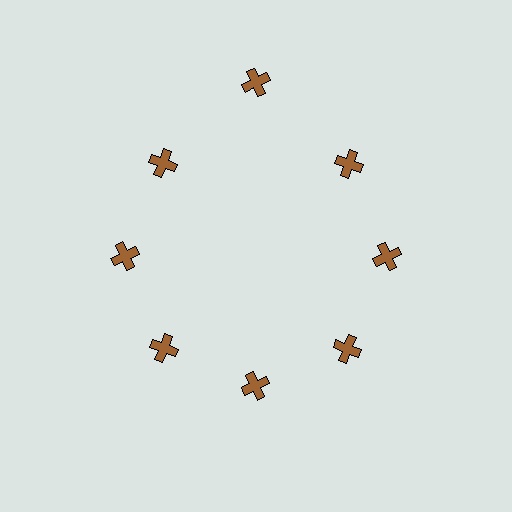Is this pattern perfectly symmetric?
No. The 8 brown crosses are arranged in a ring, but one element near the 12 o'clock position is pushed outward from the center, breaking the 8-fold rotational symmetry.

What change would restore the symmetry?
The symmetry would be restored by moving it inward, back onto the ring so that all 8 crosses sit at equal angles and equal distance from the center.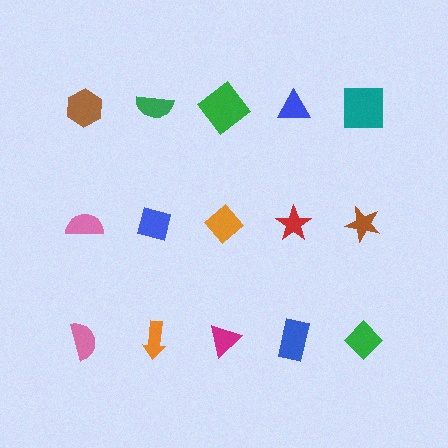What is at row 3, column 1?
A pink semicircle.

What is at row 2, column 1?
A pink semicircle.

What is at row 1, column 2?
A green semicircle.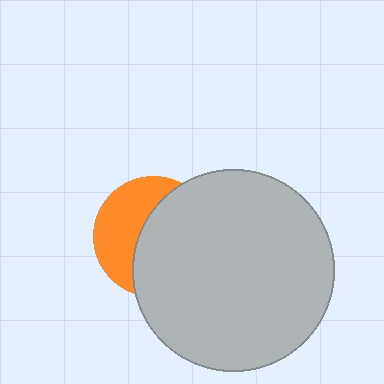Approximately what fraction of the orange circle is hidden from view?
Roughly 59% of the orange circle is hidden behind the light gray circle.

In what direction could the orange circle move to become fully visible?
The orange circle could move left. That would shift it out from behind the light gray circle entirely.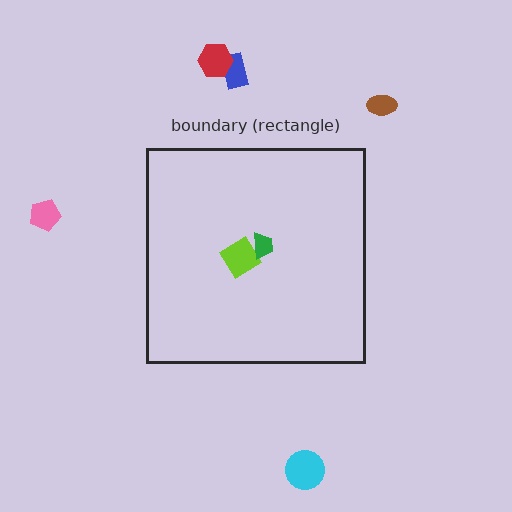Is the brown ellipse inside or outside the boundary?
Outside.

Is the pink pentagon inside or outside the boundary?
Outside.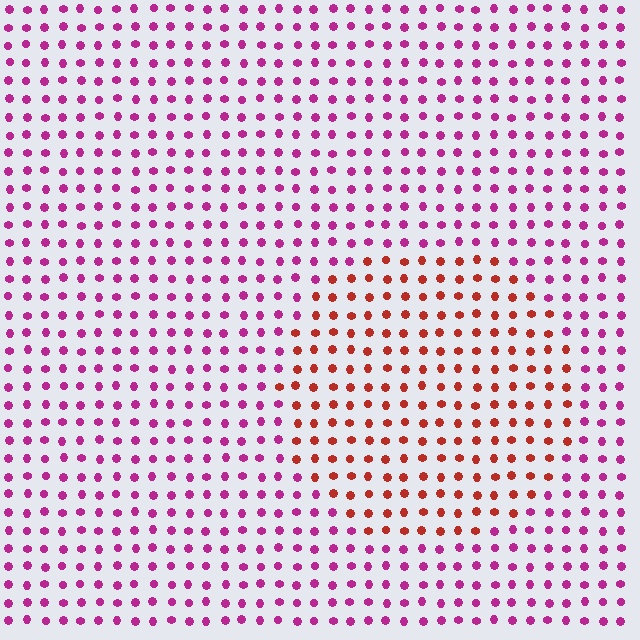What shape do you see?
I see a circle.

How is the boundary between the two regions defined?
The boundary is defined purely by a slight shift in hue (about 46 degrees). Spacing, size, and orientation are identical on both sides.